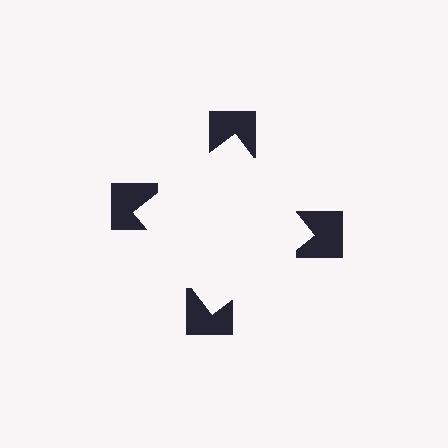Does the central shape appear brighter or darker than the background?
It typically appears slightly brighter than the background, even though no actual brightness change is drawn.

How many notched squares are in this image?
There are 4 — one at each vertex of the illusory square.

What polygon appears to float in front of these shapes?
An illusory square — its edges are inferred from the aligned wedge cuts in the notched squares, not physically drawn.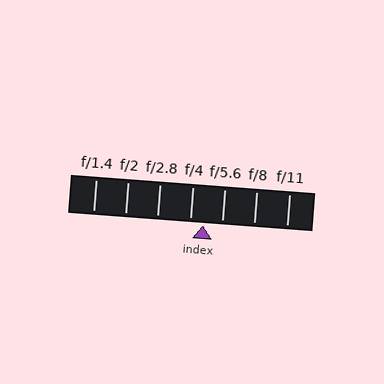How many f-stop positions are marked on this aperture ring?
There are 7 f-stop positions marked.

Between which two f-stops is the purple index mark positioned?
The index mark is between f/4 and f/5.6.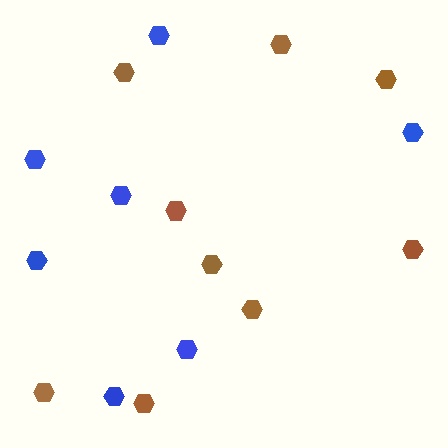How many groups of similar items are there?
There are 2 groups: one group of blue hexagons (7) and one group of brown hexagons (9).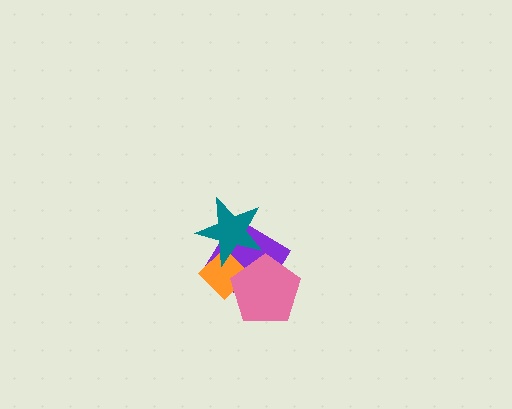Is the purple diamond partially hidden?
Yes, it is partially covered by another shape.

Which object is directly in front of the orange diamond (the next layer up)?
The pink pentagon is directly in front of the orange diamond.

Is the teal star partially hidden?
No, no other shape covers it.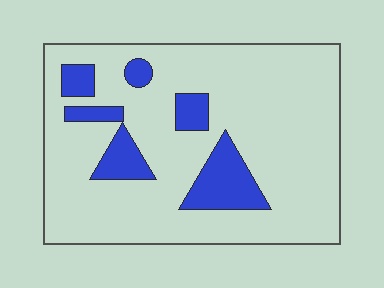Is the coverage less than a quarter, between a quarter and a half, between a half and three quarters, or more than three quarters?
Less than a quarter.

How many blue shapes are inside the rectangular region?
6.